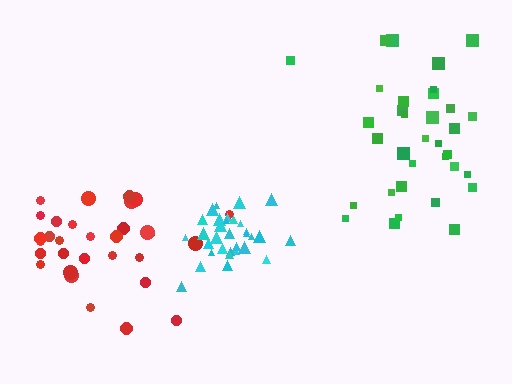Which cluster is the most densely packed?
Cyan.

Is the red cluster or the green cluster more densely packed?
Red.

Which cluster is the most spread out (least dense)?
Green.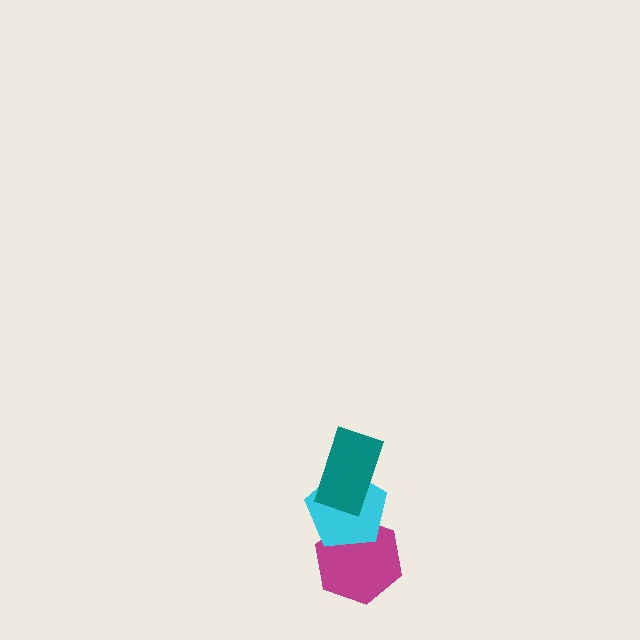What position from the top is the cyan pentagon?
The cyan pentagon is 2nd from the top.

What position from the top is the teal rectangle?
The teal rectangle is 1st from the top.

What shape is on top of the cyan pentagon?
The teal rectangle is on top of the cyan pentagon.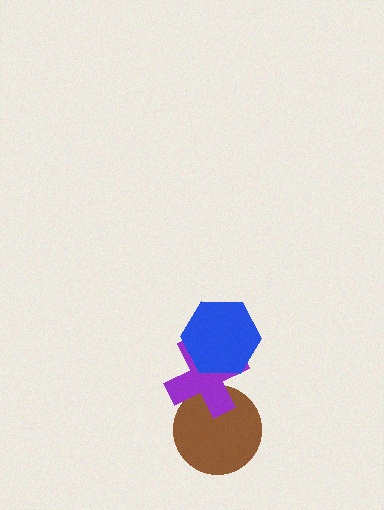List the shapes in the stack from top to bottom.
From top to bottom: the blue hexagon, the purple cross, the brown circle.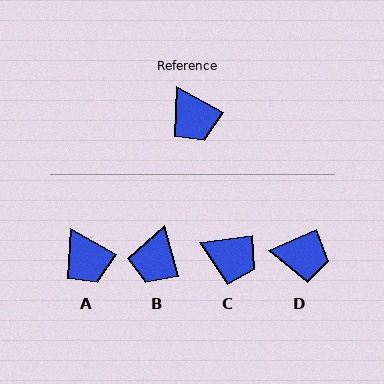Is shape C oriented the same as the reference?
No, it is off by about 37 degrees.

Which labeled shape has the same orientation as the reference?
A.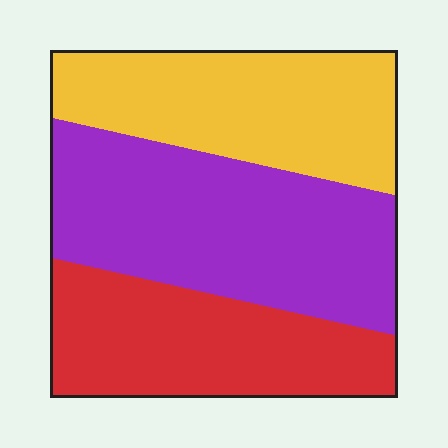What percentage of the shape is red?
Red takes up between a sixth and a third of the shape.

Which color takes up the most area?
Purple, at roughly 40%.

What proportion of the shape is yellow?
Yellow covers roughly 30% of the shape.